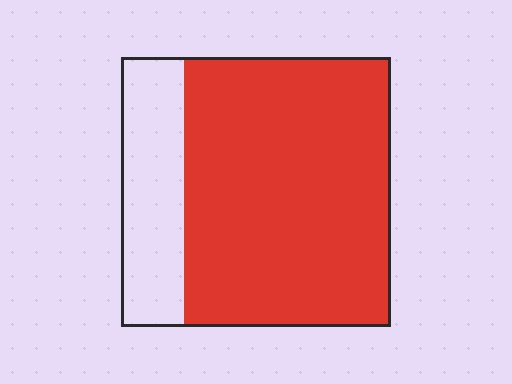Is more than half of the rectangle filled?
Yes.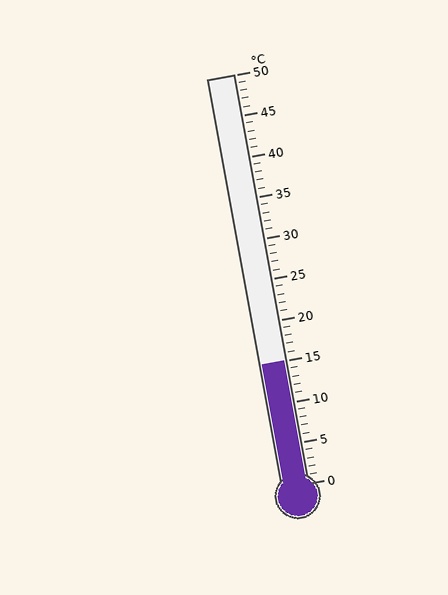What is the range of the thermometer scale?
The thermometer scale ranges from 0°C to 50°C.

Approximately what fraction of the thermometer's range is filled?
The thermometer is filled to approximately 30% of its range.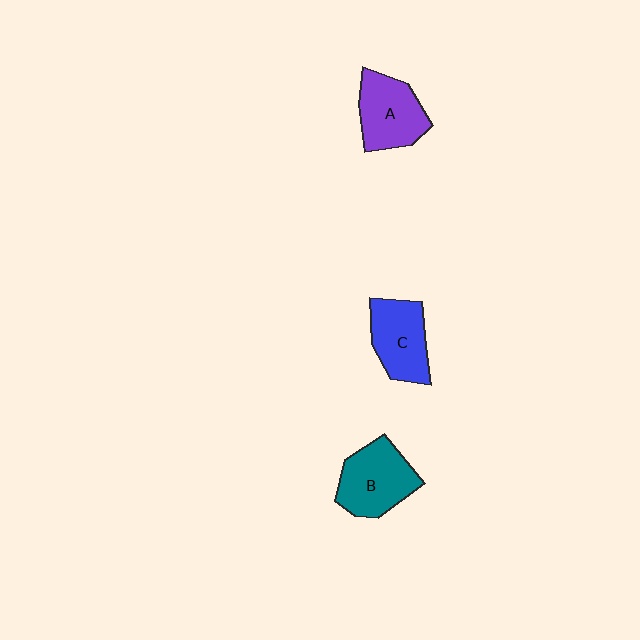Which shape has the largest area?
Shape B (teal).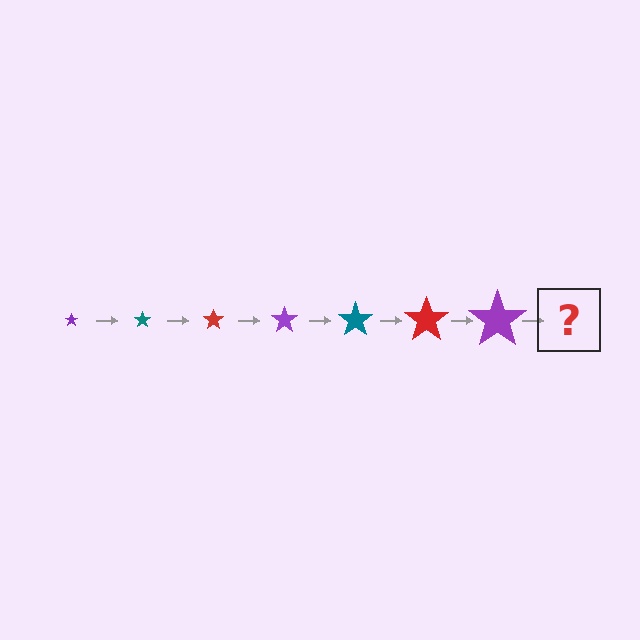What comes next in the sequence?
The next element should be a teal star, larger than the previous one.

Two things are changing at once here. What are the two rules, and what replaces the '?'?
The two rules are that the star grows larger each step and the color cycles through purple, teal, and red. The '?' should be a teal star, larger than the previous one.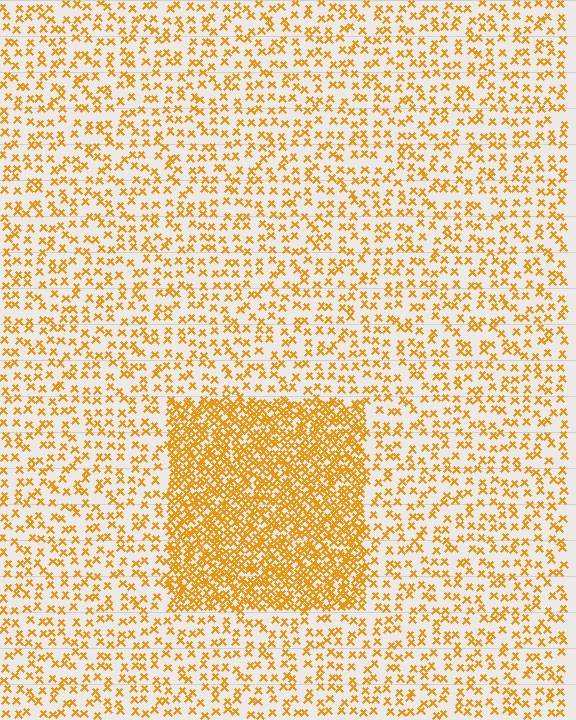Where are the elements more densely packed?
The elements are more densely packed inside the rectangle boundary.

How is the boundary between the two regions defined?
The boundary is defined by a change in element density (approximately 2.7x ratio). All elements are the same color, size, and shape.